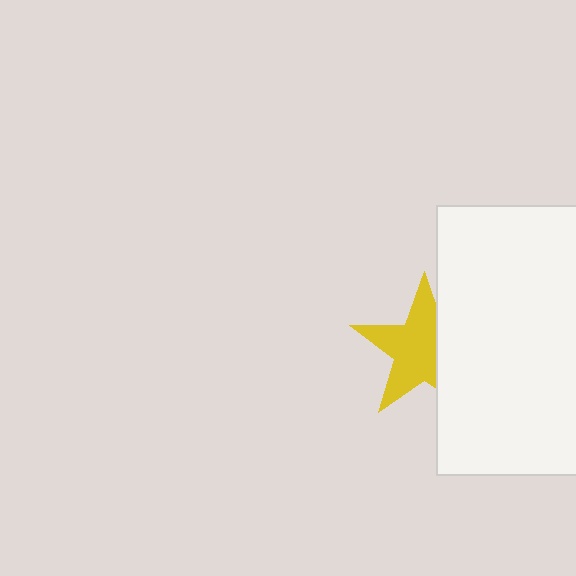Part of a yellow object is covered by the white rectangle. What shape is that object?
It is a star.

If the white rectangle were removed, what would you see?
You would see the complete yellow star.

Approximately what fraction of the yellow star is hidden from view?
Roughly 35% of the yellow star is hidden behind the white rectangle.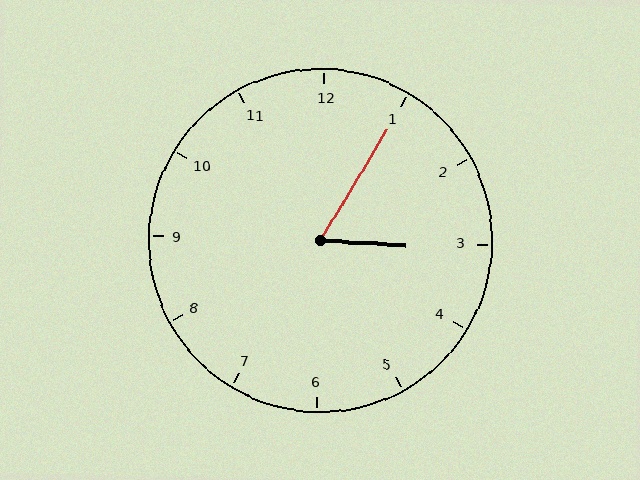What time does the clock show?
3:05.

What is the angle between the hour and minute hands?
Approximately 62 degrees.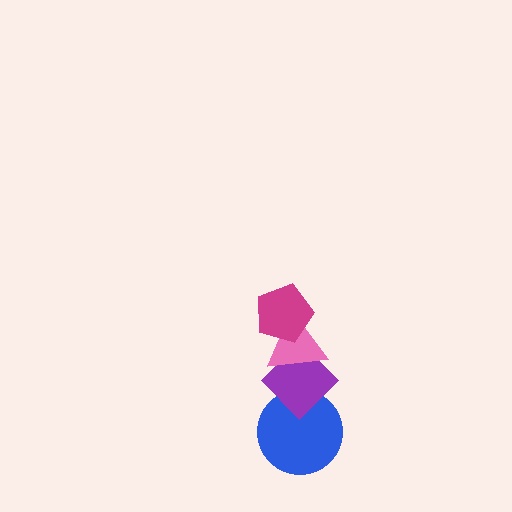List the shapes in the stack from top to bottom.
From top to bottom: the magenta pentagon, the pink triangle, the purple diamond, the blue circle.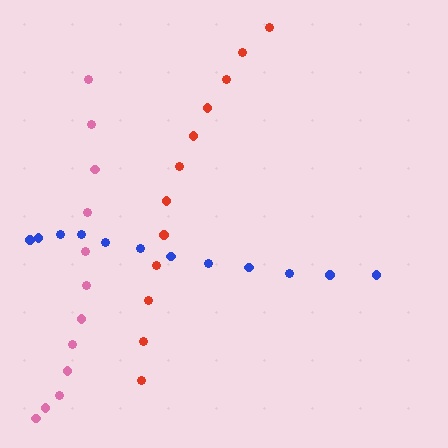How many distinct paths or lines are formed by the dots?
There are 3 distinct paths.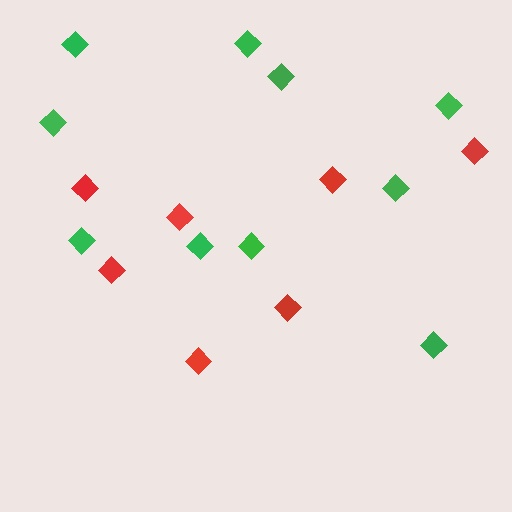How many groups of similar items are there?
There are 2 groups: one group of red diamonds (7) and one group of green diamonds (10).